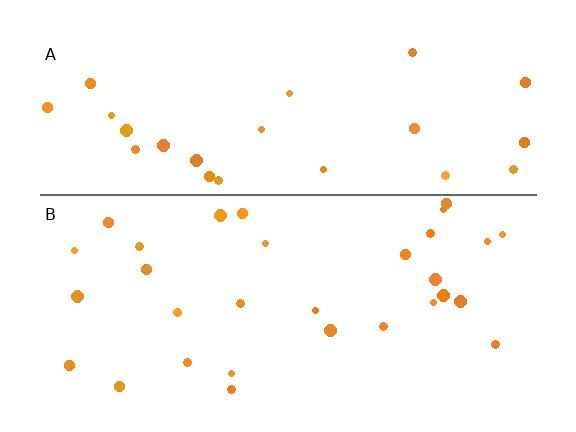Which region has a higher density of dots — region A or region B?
B (the bottom).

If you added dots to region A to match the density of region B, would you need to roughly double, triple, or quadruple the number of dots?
Approximately double.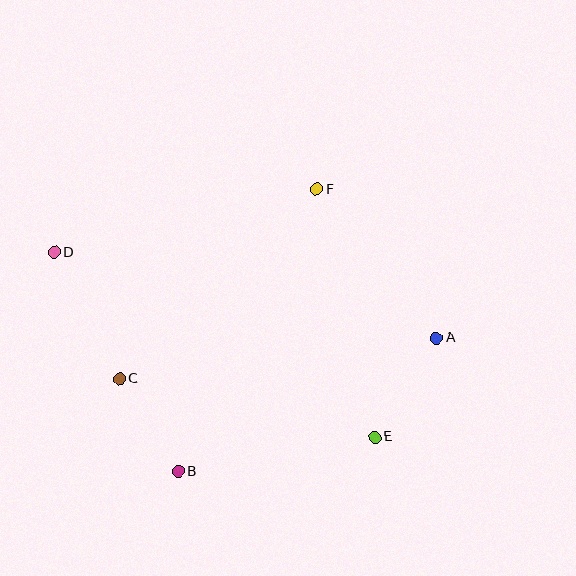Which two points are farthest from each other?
Points A and D are farthest from each other.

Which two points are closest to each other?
Points B and C are closest to each other.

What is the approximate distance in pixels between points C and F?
The distance between C and F is approximately 274 pixels.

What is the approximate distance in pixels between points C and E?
The distance between C and E is approximately 262 pixels.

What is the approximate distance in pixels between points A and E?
The distance between A and E is approximately 117 pixels.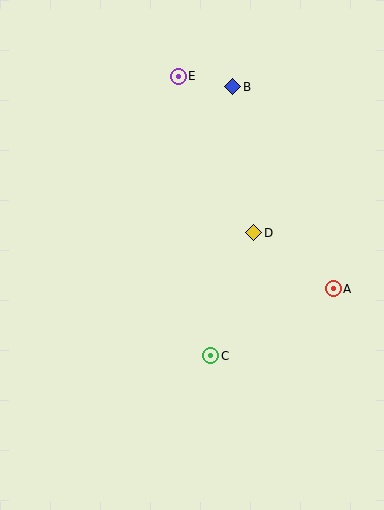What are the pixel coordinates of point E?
Point E is at (178, 76).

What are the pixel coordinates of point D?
Point D is at (254, 233).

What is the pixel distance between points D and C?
The distance between D and C is 130 pixels.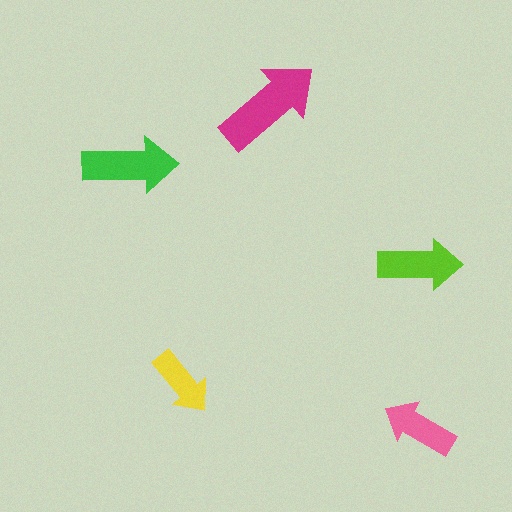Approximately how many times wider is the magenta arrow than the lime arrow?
About 1.5 times wider.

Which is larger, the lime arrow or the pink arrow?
The lime one.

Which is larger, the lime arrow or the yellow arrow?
The lime one.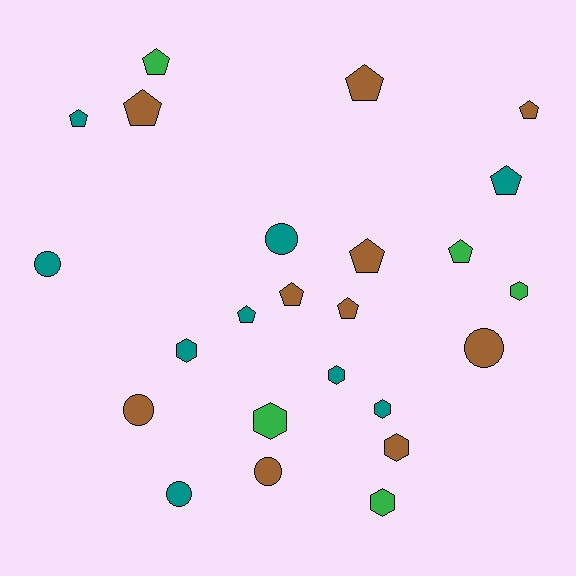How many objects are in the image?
There are 24 objects.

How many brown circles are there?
There are 3 brown circles.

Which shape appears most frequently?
Pentagon, with 11 objects.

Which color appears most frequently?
Brown, with 10 objects.